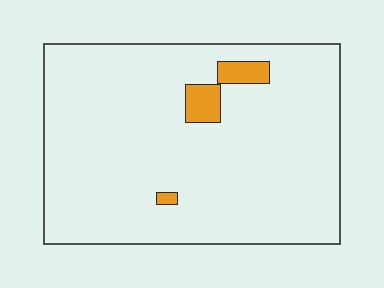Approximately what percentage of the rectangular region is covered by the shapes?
Approximately 5%.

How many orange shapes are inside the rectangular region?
3.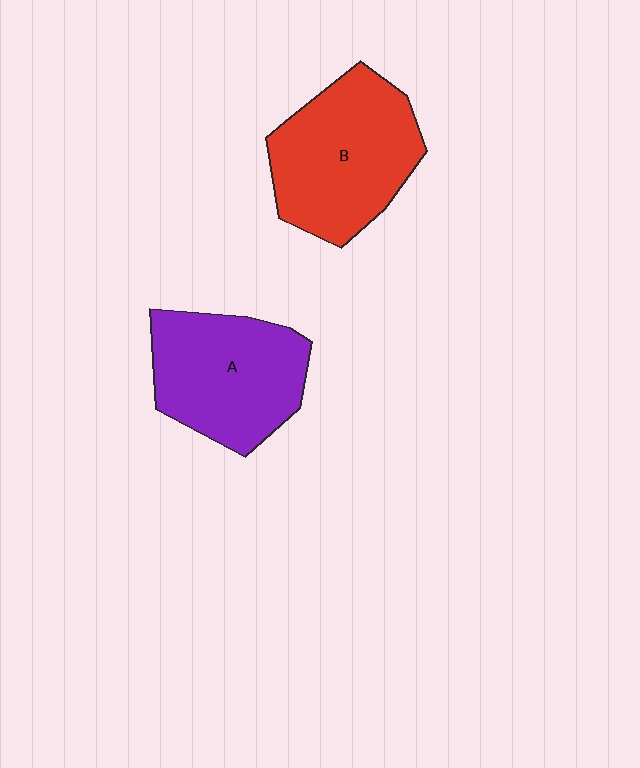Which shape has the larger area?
Shape B (red).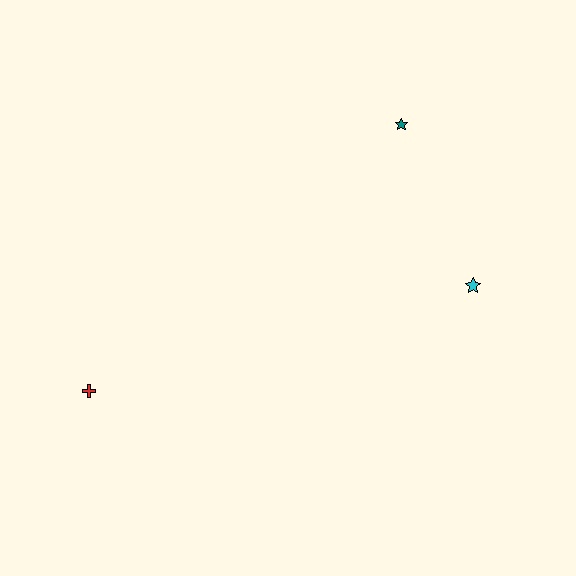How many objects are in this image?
There are 3 objects.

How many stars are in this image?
There are 2 stars.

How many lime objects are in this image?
There are no lime objects.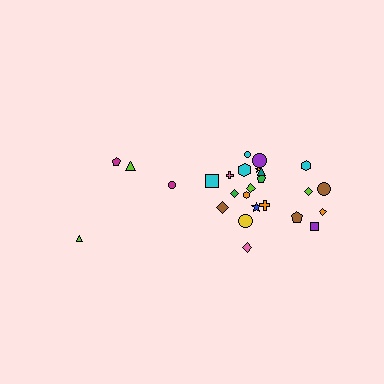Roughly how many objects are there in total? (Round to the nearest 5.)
Roughly 25 objects in total.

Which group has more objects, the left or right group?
The right group.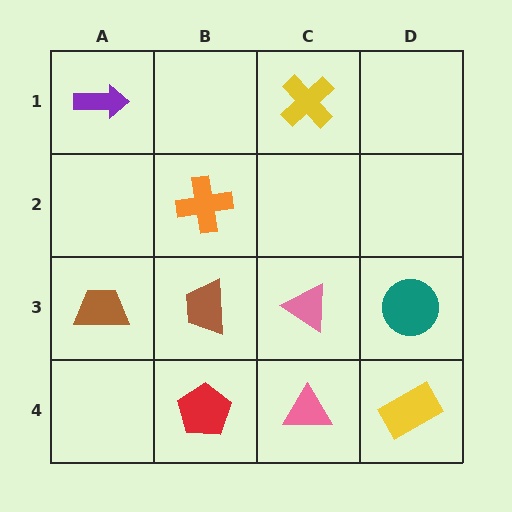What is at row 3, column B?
A brown trapezoid.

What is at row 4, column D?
A yellow rectangle.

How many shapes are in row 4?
3 shapes.